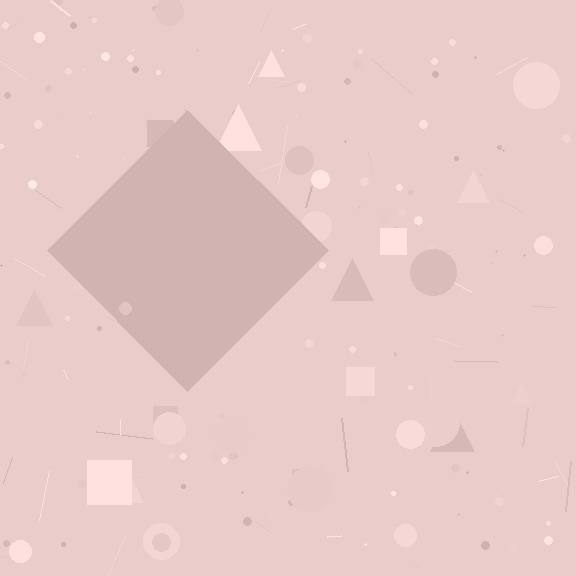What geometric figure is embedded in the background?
A diamond is embedded in the background.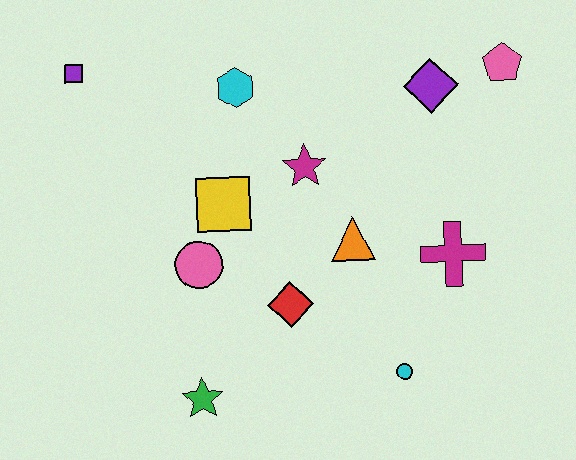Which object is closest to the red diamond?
The orange triangle is closest to the red diamond.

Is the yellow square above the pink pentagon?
No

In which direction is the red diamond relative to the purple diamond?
The red diamond is below the purple diamond.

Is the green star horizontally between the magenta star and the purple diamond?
No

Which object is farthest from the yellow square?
The pink pentagon is farthest from the yellow square.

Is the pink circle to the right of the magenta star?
No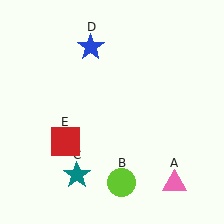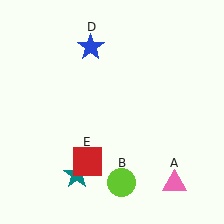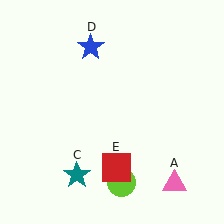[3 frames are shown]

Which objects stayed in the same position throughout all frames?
Pink triangle (object A) and lime circle (object B) and teal star (object C) and blue star (object D) remained stationary.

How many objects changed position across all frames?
1 object changed position: red square (object E).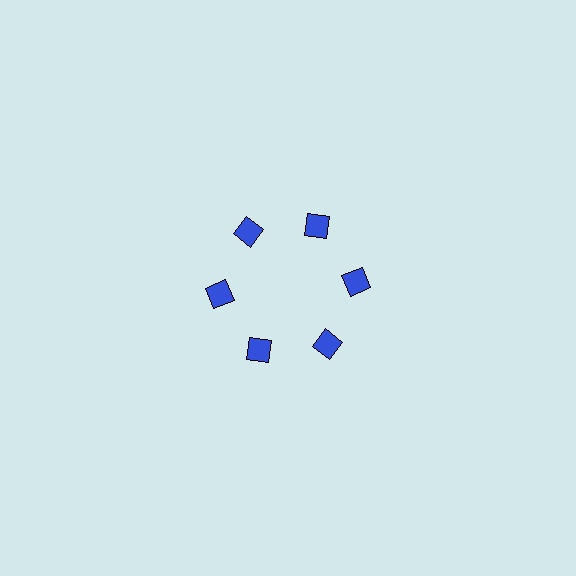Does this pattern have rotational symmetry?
Yes, this pattern has 6-fold rotational symmetry. It looks the same after rotating 60 degrees around the center.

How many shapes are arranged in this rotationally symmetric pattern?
There are 6 shapes, arranged in 6 groups of 1.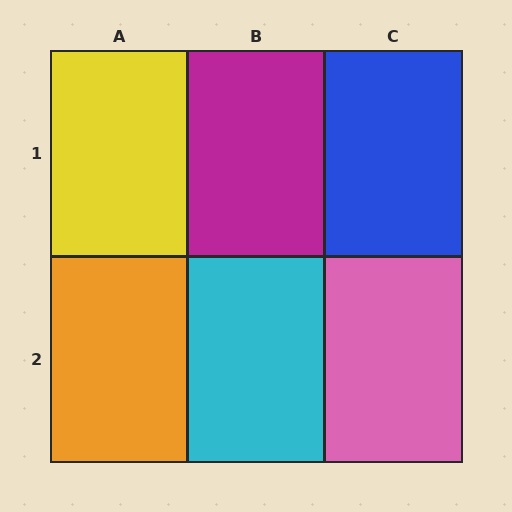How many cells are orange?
1 cell is orange.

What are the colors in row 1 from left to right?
Yellow, magenta, blue.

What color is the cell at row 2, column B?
Cyan.